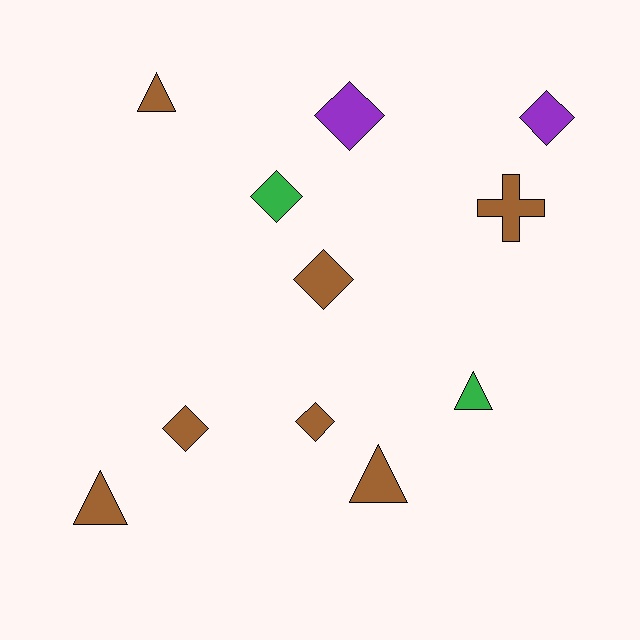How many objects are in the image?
There are 11 objects.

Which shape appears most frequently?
Diamond, with 6 objects.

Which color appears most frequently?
Brown, with 7 objects.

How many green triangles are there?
There is 1 green triangle.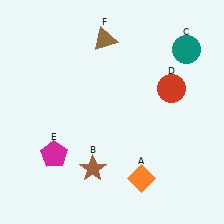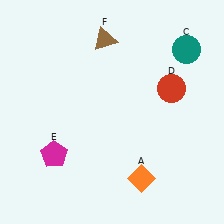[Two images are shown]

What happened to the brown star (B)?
The brown star (B) was removed in Image 2. It was in the bottom-left area of Image 1.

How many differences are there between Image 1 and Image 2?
There is 1 difference between the two images.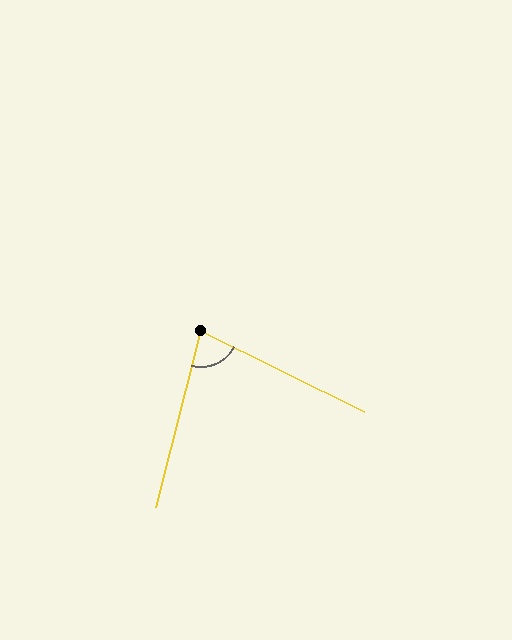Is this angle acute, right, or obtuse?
It is acute.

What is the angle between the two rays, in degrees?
Approximately 78 degrees.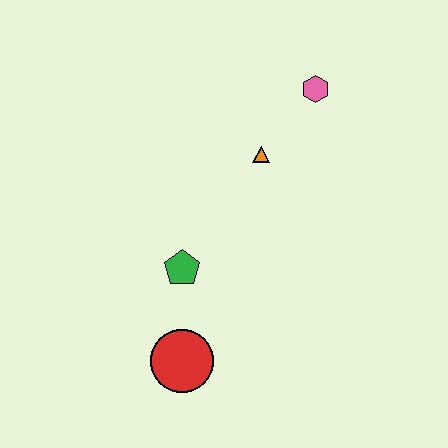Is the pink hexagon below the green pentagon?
No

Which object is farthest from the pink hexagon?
The red circle is farthest from the pink hexagon.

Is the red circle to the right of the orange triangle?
No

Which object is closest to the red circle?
The green pentagon is closest to the red circle.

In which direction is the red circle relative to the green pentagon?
The red circle is below the green pentagon.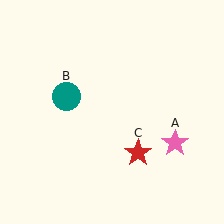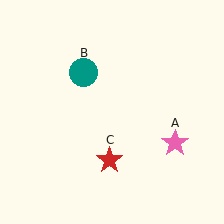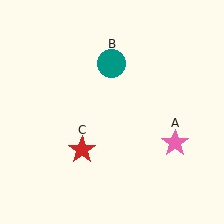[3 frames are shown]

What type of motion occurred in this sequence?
The teal circle (object B), red star (object C) rotated clockwise around the center of the scene.